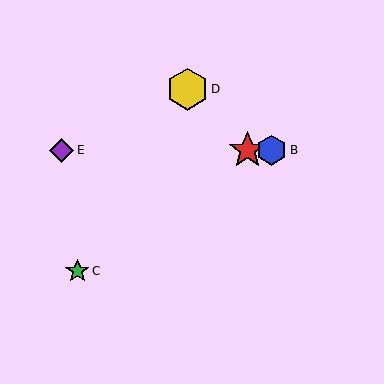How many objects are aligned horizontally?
3 objects (A, B, E) are aligned horizontally.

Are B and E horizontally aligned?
Yes, both are at y≈150.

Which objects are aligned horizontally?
Objects A, B, E are aligned horizontally.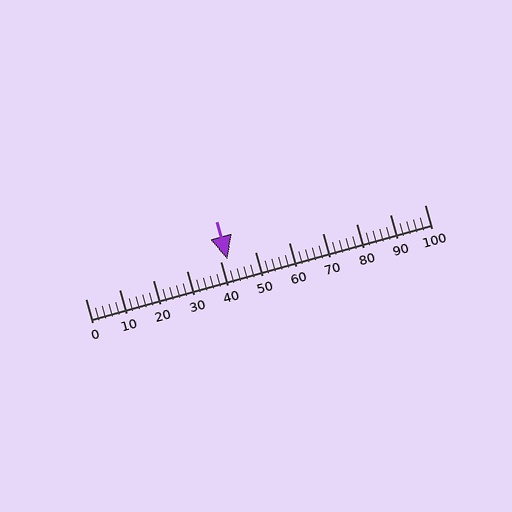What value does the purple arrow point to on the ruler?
The purple arrow points to approximately 42.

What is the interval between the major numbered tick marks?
The major tick marks are spaced 10 units apart.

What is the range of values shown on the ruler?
The ruler shows values from 0 to 100.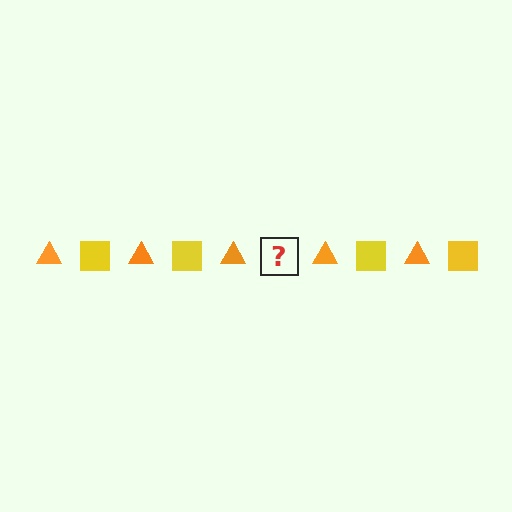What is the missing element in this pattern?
The missing element is a yellow square.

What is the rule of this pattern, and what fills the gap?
The rule is that the pattern alternates between orange triangle and yellow square. The gap should be filled with a yellow square.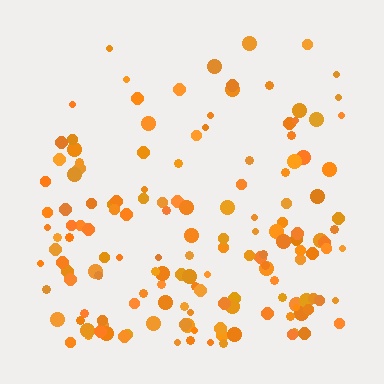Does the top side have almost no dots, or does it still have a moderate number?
Still a moderate number, just noticeably fewer than the bottom.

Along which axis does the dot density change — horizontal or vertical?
Vertical.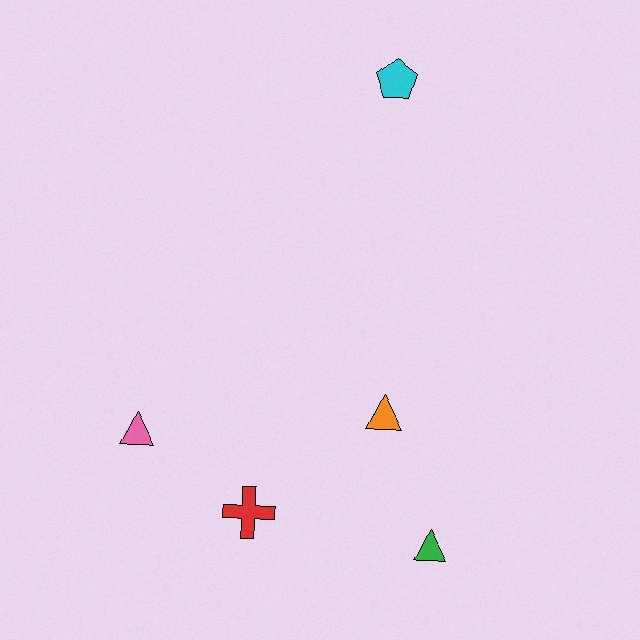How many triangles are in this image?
There are 3 triangles.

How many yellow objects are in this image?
There are no yellow objects.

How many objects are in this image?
There are 5 objects.